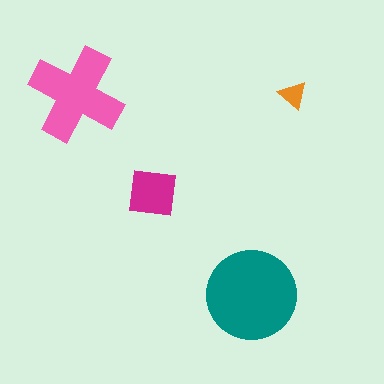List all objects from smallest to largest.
The orange triangle, the magenta square, the pink cross, the teal circle.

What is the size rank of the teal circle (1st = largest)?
1st.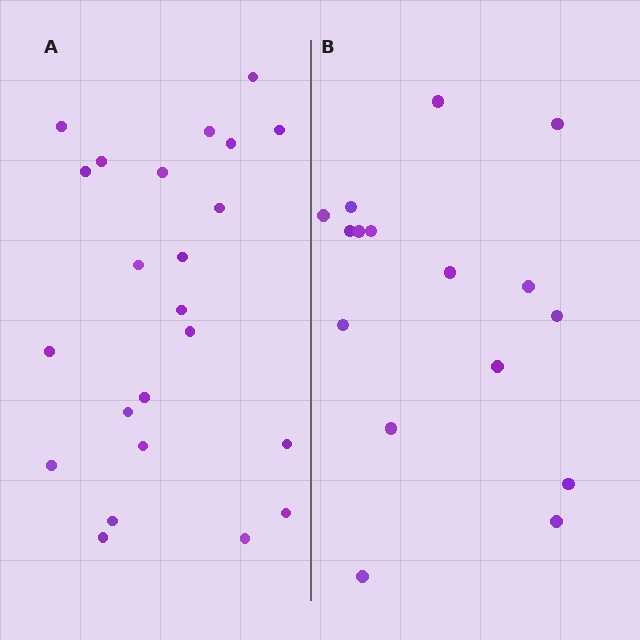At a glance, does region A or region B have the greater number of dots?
Region A (the left region) has more dots.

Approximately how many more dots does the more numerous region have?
Region A has roughly 8 or so more dots than region B.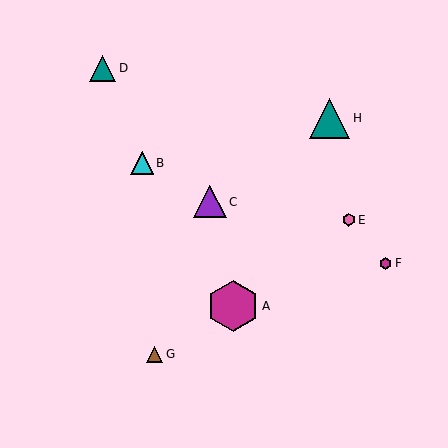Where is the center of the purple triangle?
The center of the purple triangle is at (210, 202).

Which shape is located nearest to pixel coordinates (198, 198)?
The purple triangle (labeled C) at (210, 202) is nearest to that location.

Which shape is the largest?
The magenta hexagon (labeled A) is the largest.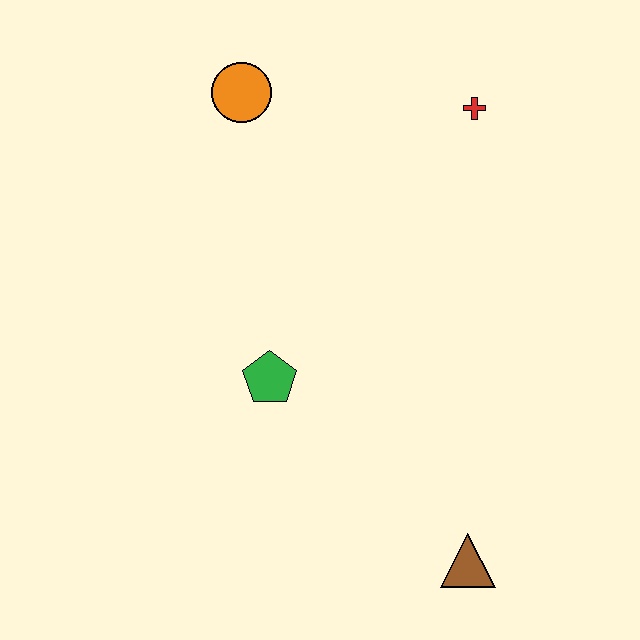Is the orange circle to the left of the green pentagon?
Yes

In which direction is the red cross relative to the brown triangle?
The red cross is above the brown triangle.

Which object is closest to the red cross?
The orange circle is closest to the red cross.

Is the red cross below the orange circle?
Yes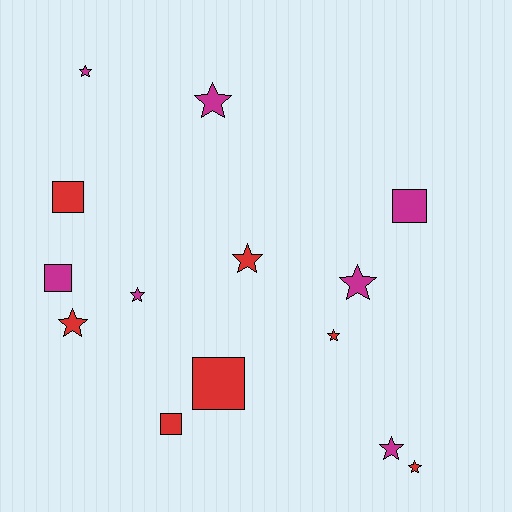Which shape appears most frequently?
Star, with 9 objects.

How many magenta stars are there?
There are 5 magenta stars.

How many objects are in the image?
There are 14 objects.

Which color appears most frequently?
Red, with 7 objects.